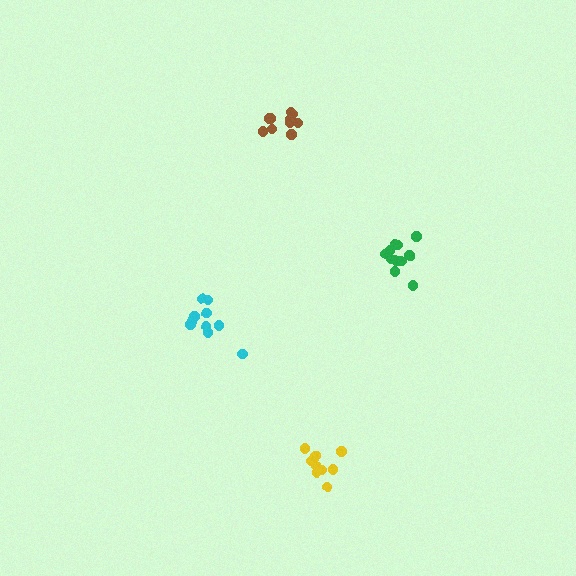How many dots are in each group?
Group 1: 12 dots, Group 2: 10 dots, Group 3: 10 dots, Group 4: 9 dots (41 total).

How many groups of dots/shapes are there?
There are 4 groups.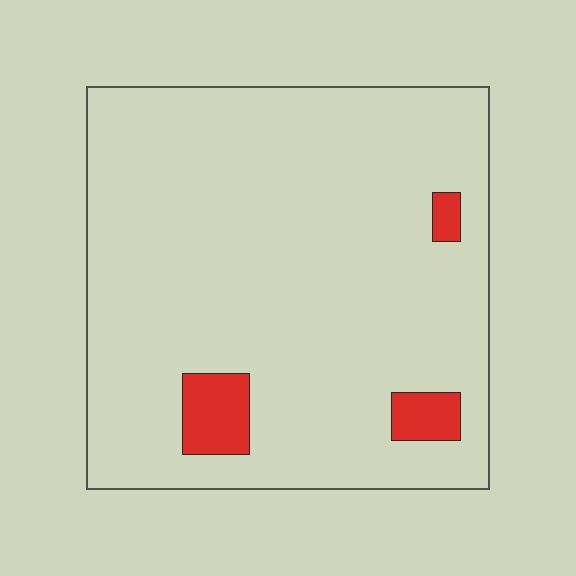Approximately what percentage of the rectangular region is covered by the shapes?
Approximately 5%.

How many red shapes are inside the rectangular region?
3.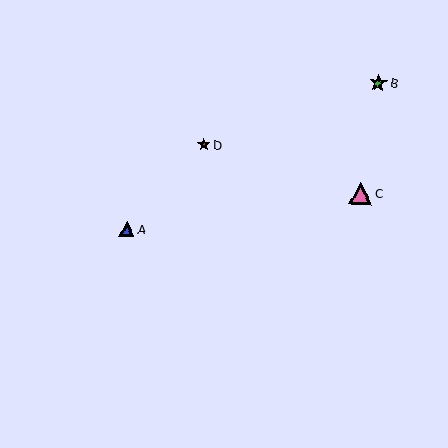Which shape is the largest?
The pink triangle (labeled C) is the largest.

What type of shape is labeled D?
Shape D is a red star.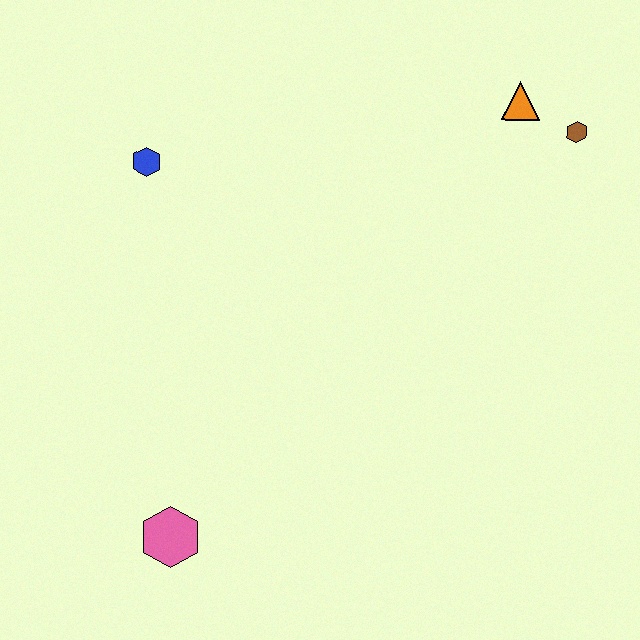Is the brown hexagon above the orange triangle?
No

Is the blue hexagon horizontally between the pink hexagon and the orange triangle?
No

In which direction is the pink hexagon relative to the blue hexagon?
The pink hexagon is below the blue hexagon.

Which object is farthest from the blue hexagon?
The brown hexagon is farthest from the blue hexagon.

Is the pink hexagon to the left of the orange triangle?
Yes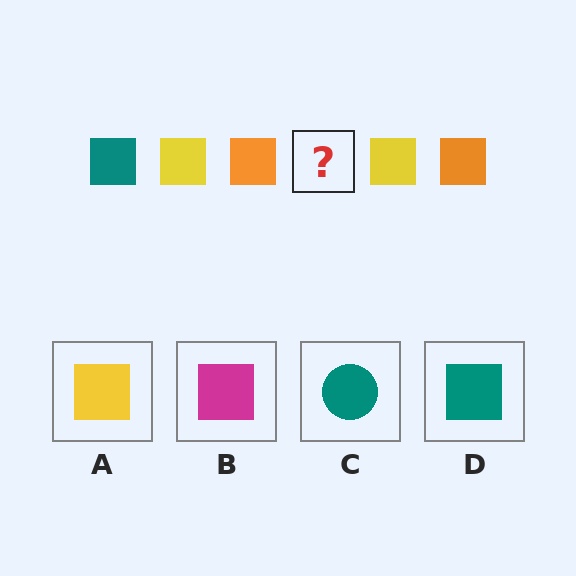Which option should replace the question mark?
Option D.